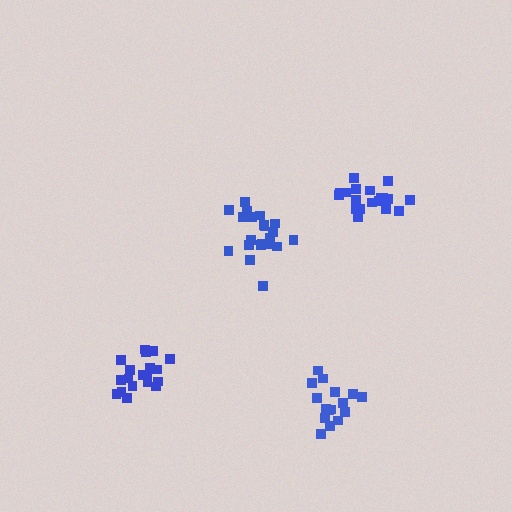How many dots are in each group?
Group 1: 16 dots, Group 2: 19 dots, Group 3: 21 dots, Group 4: 19 dots (75 total).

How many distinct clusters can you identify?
There are 4 distinct clusters.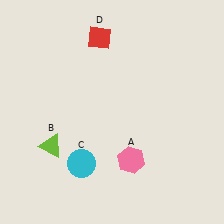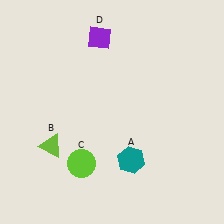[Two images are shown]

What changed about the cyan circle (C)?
In Image 1, C is cyan. In Image 2, it changed to lime.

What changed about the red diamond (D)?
In Image 1, D is red. In Image 2, it changed to purple.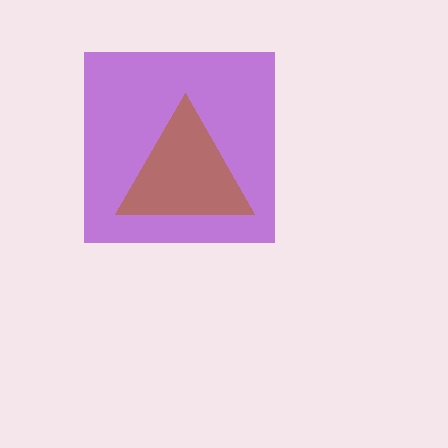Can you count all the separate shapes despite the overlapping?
Yes, there are 2 separate shapes.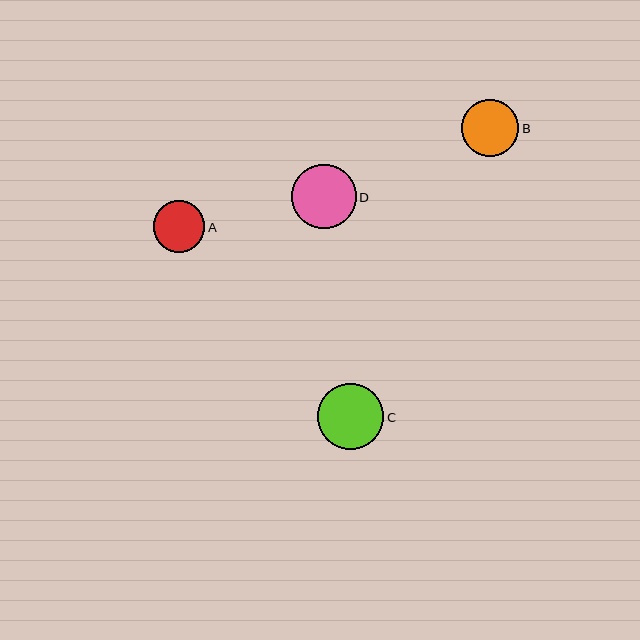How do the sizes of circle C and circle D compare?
Circle C and circle D are approximately the same size.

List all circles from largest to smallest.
From largest to smallest: C, D, B, A.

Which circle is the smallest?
Circle A is the smallest with a size of approximately 51 pixels.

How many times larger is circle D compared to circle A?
Circle D is approximately 1.2 times the size of circle A.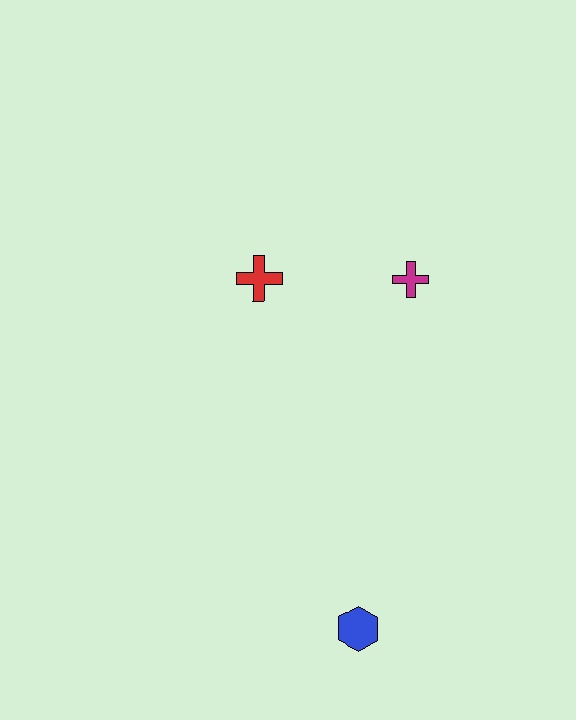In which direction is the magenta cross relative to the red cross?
The magenta cross is to the right of the red cross.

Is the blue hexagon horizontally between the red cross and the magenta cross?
Yes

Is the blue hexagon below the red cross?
Yes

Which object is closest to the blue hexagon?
The magenta cross is closest to the blue hexagon.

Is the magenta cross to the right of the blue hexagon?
Yes